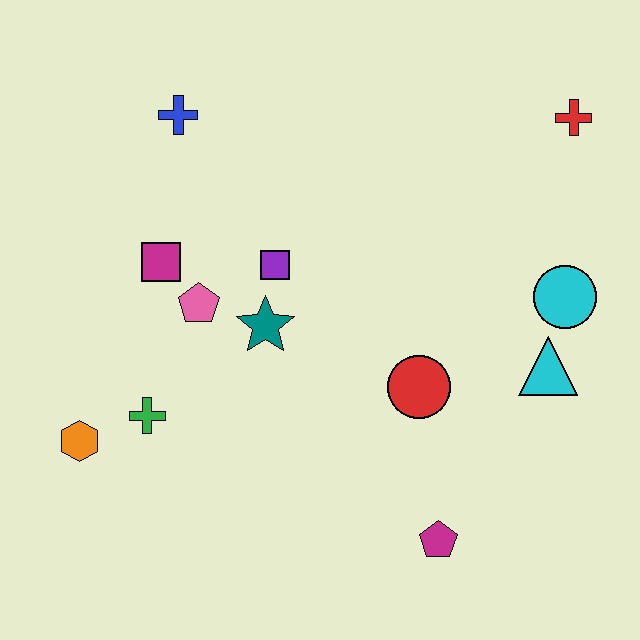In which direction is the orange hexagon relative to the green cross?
The orange hexagon is to the left of the green cross.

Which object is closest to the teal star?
The purple square is closest to the teal star.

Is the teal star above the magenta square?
No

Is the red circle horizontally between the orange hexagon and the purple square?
No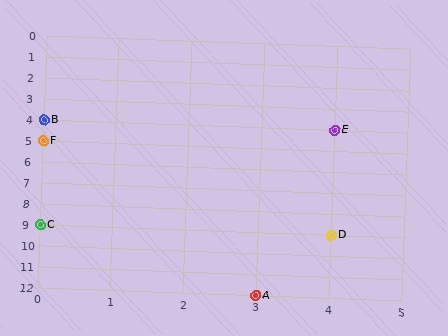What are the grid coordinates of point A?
Point A is at grid coordinates (3, 12).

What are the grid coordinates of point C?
Point C is at grid coordinates (0, 9).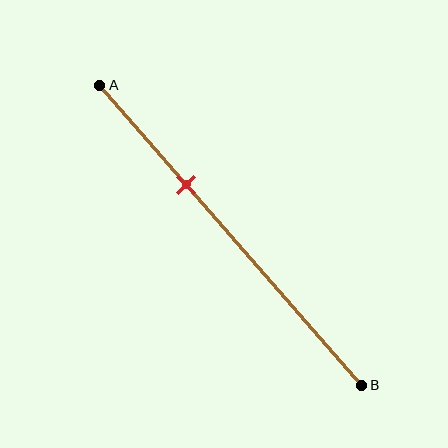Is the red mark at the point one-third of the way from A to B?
Yes, the mark is approximately at the one-third point.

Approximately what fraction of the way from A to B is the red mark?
The red mark is approximately 35% of the way from A to B.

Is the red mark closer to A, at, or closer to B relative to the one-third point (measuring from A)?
The red mark is approximately at the one-third point of segment AB.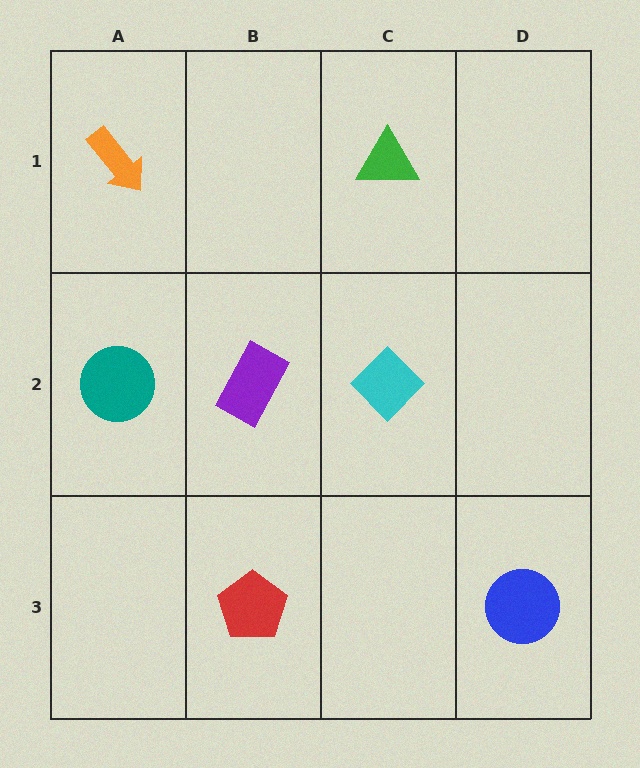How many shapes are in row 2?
3 shapes.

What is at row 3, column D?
A blue circle.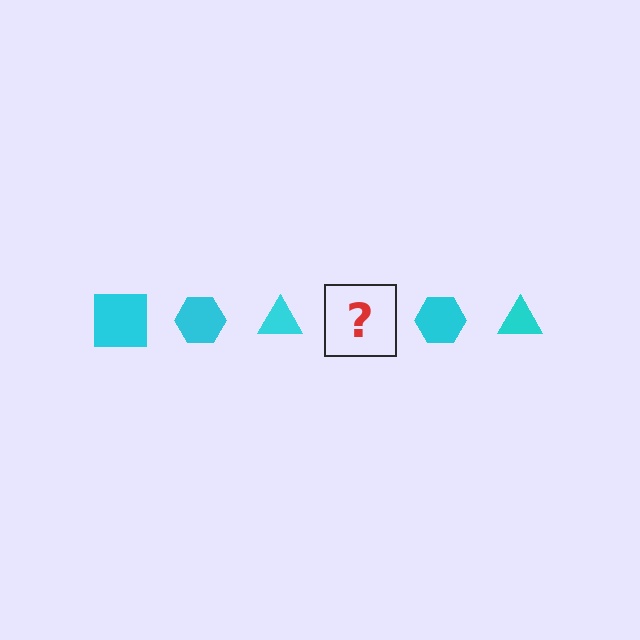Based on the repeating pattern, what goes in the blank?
The blank should be a cyan square.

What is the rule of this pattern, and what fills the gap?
The rule is that the pattern cycles through square, hexagon, triangle shapes in cyan. The gap should be filled with a cyan square.